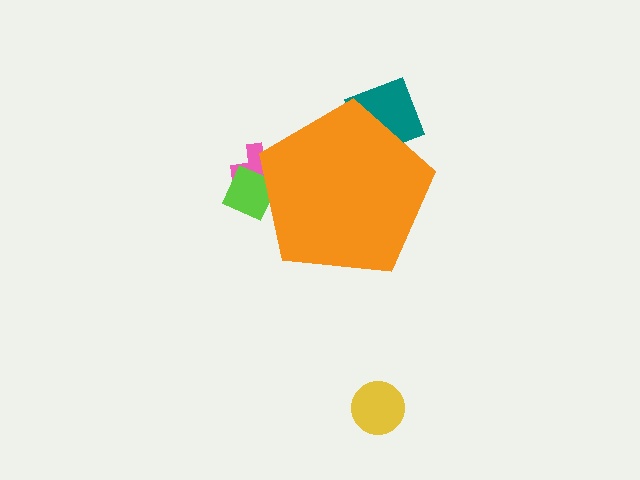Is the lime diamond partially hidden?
Yes, the lime diamond is partially hidden behind the orange pentagon.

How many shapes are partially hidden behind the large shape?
3 shapes are partially hidden.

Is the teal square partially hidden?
Yes, the teal square is partially hidden behind the orange pentagon.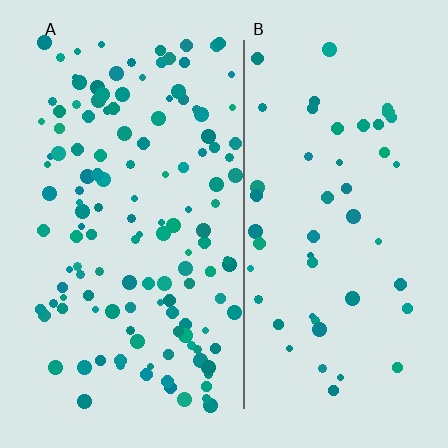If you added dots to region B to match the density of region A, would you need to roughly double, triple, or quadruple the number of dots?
Approximately triple.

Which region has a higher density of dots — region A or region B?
A (the left).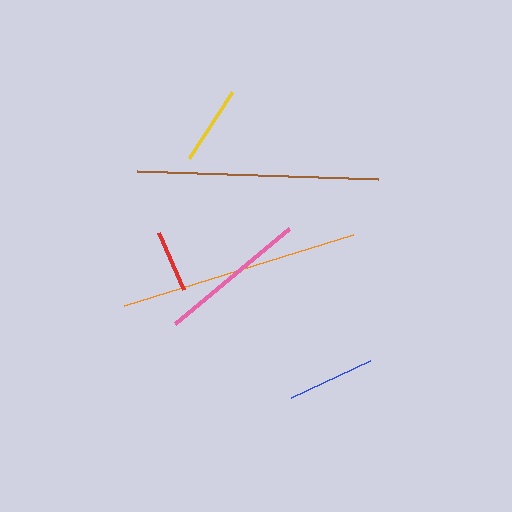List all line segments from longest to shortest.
From longest to shortest: brown, orange, pink, blue, yellow, red.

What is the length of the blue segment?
The blue segment is approximately 87 pixels long.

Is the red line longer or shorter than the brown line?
The brown line is longer than the red line.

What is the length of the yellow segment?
The yellow segment is approximately 79 pixels long.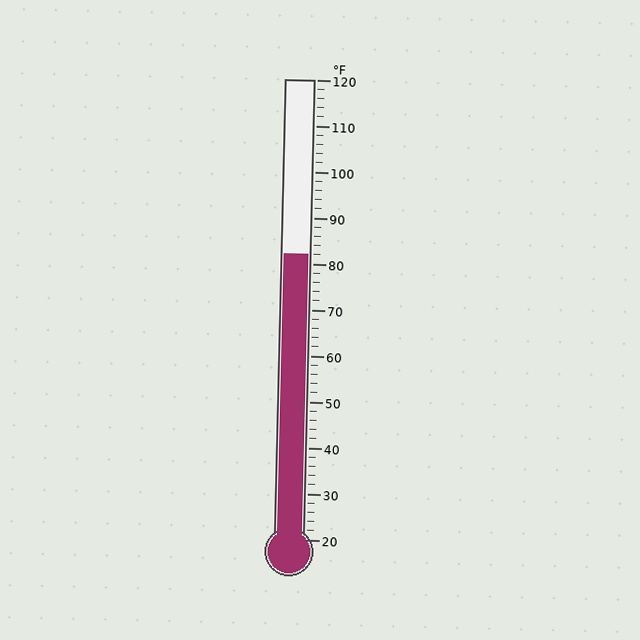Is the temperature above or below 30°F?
The temperature is above 30°F.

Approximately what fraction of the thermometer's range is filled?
The thermometer is filled to approximately 60% of its range.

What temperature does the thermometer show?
The thermometer shows approximately 82°F.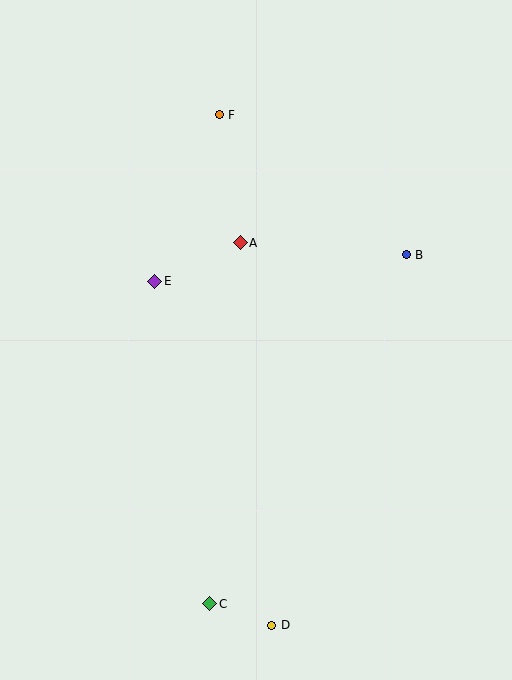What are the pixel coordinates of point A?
Point A is at (240, 243).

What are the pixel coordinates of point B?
Point B is at (406, 255).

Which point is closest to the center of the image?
Point A at (240, 243) is closest to the center.